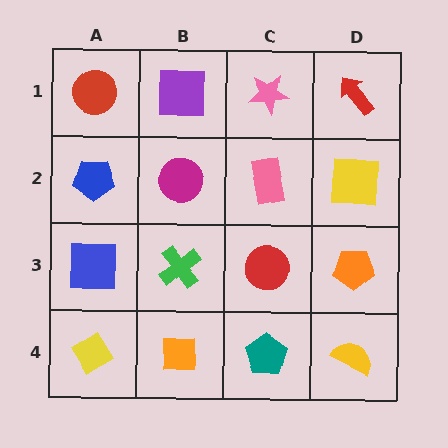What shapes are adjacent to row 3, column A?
A blue pentagon (row 2, column A), a yellow diamond (row 4, column A), a green cross (row 3, column B).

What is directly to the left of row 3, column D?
A red circle.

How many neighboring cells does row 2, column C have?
4.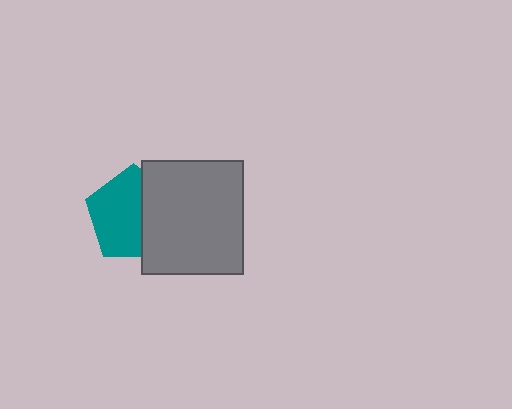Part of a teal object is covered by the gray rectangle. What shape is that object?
It is a pentagon.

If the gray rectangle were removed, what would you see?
You would see the complete teal pentagon.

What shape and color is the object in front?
The object in front is a gray rectangle.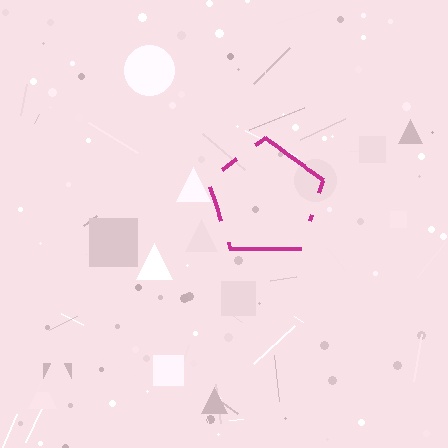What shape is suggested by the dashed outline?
The dashed outline suggests a pentagon.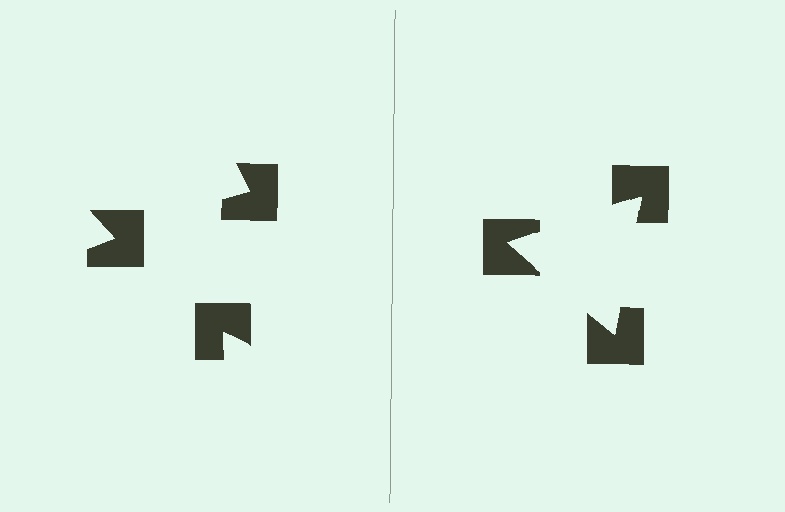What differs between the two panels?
The notched squares are positioned identically on both sides; only the wedge orientations differ. On the right they align to a triangle; on the left they are misaligned.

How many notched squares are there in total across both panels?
6 — 3 on each side.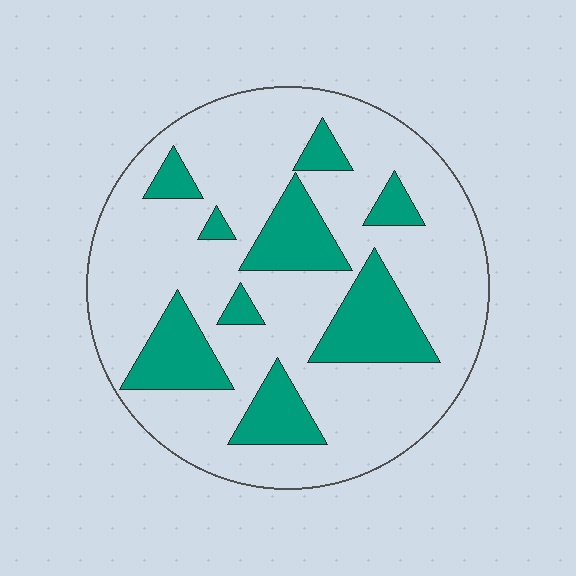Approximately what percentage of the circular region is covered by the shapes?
Approximately 25%.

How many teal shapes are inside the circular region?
9.